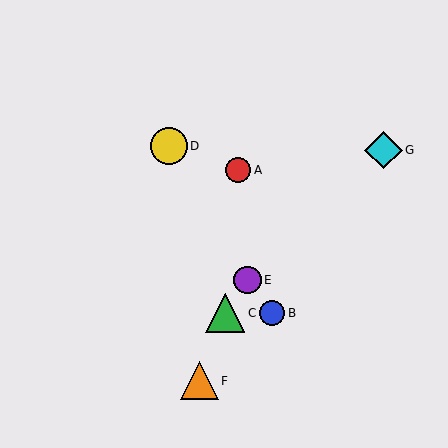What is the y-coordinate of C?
Object C is at y≈313.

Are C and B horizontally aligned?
Yes, both are at y≈313.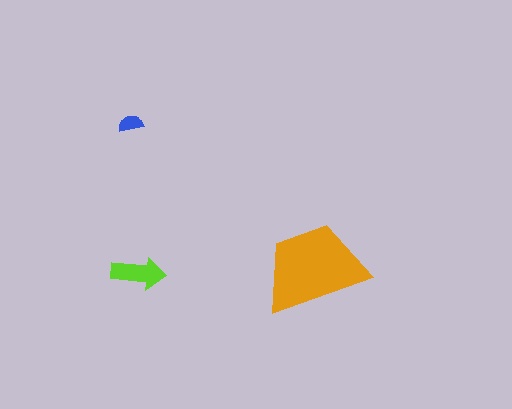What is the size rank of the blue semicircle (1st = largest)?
3rd.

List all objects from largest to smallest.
The orange trapezoid, the lime arrow, the blue semicircle.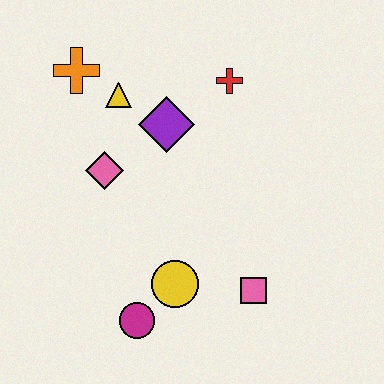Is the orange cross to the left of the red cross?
Yes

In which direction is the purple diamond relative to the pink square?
The purple diamond is above the pink square.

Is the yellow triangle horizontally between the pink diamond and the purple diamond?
Yes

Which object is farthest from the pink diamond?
The pink square is farthest from the pink diamond.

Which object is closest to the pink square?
The yellow circle is closest to the pink square.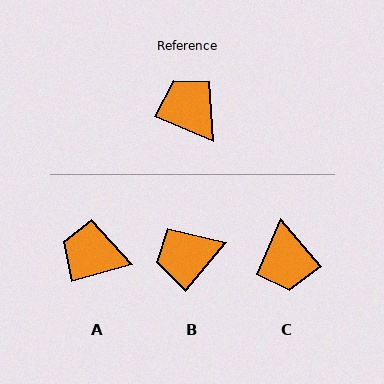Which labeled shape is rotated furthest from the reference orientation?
C, about 154 degrees away.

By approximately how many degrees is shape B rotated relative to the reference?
Approximately 73 degrees counter-clockwise.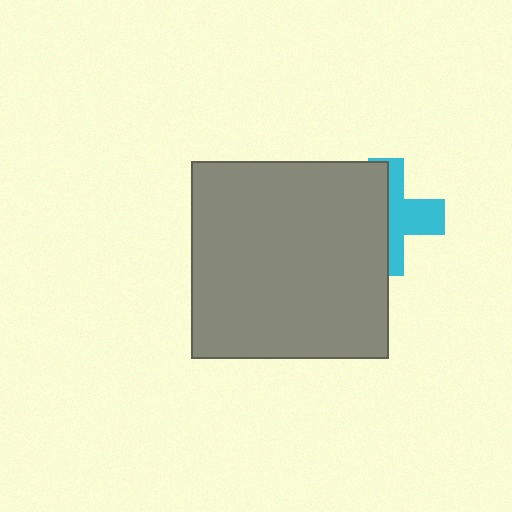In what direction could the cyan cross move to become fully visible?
The cyan cross could move right. That would shift it out from behind the gray square entirely.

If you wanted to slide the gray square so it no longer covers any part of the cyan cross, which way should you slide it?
Slide it left — that is the most direct way to separate the two shapes.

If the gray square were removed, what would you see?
You would see the complete cyan cross.